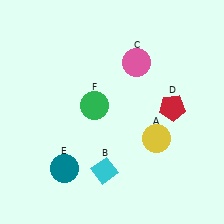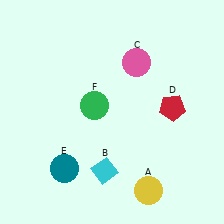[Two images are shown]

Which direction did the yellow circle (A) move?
The yellow circle (A) moved down.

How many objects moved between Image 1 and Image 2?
1 object moved between the two images.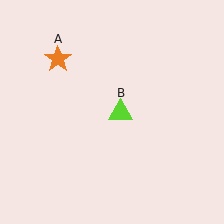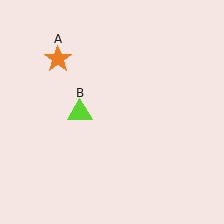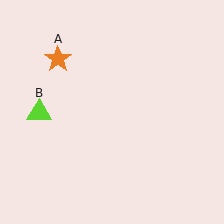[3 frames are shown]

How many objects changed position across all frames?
1 object changed position: lime triangle (object B).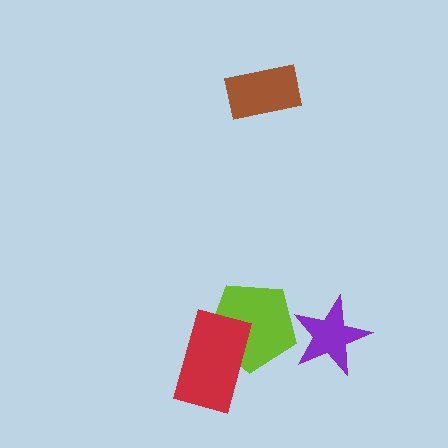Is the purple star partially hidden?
Yes, it is partially covered by another shape.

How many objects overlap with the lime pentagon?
2 objects overlap with the lime pentagon.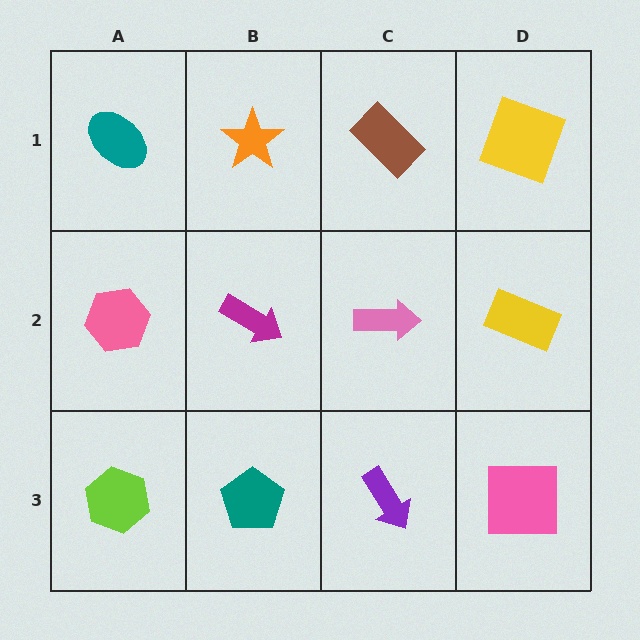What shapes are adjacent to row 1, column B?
A magenta arrow (row 2, column B), a teal ellipse (row 1, column A), a brown rectangle (row 1, column C).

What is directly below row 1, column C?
A pink arrow.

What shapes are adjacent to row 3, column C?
A pink arrow (row 2, column C), a teal pentagon (row 3, column B), a pink square (row 3, column D).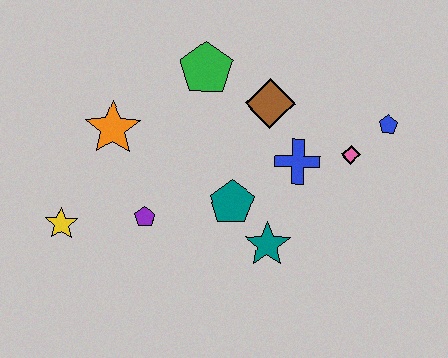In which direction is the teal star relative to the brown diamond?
The teal star is below the brown diamond.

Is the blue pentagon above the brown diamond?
No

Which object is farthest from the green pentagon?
The yellow star is farthest from the green pentagon.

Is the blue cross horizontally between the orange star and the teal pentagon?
No